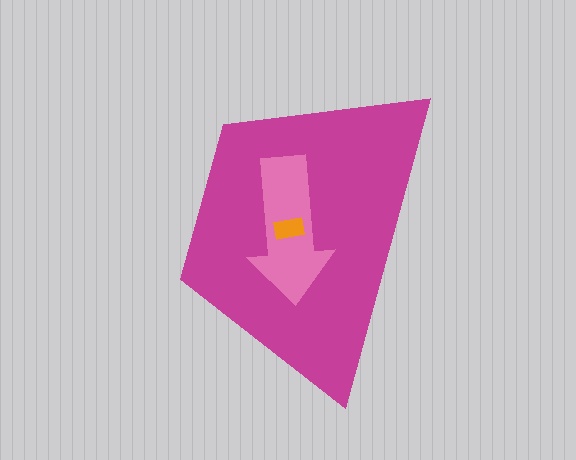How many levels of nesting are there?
3.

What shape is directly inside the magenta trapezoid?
The pink arrow.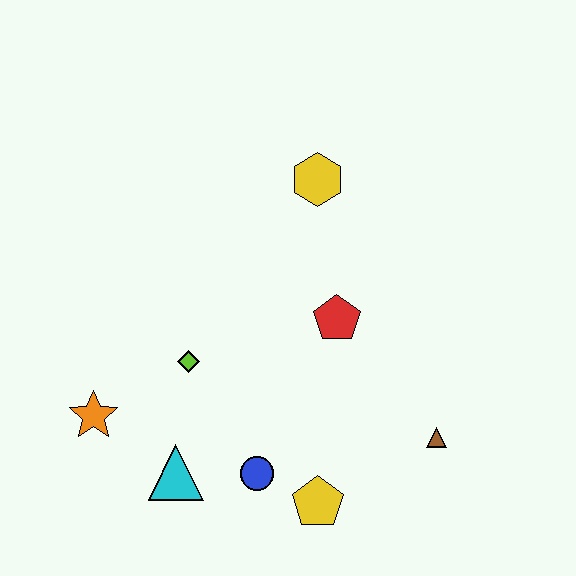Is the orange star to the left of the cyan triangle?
Yes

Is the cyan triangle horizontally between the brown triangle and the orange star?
Yes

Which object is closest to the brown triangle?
The yellow pentagon is closest to the brown triangle.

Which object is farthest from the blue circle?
The yellow hexagon is farthest from the blue circle.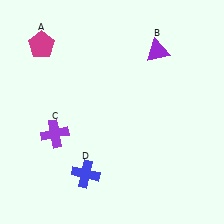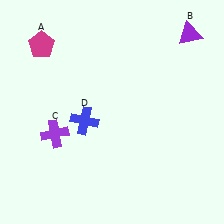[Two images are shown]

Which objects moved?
The objects that moved are: the purple triangle (B), the blue cross (D).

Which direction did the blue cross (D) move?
The blue cross (D) moved up.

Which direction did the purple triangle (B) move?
The purple triangle (B) moved right.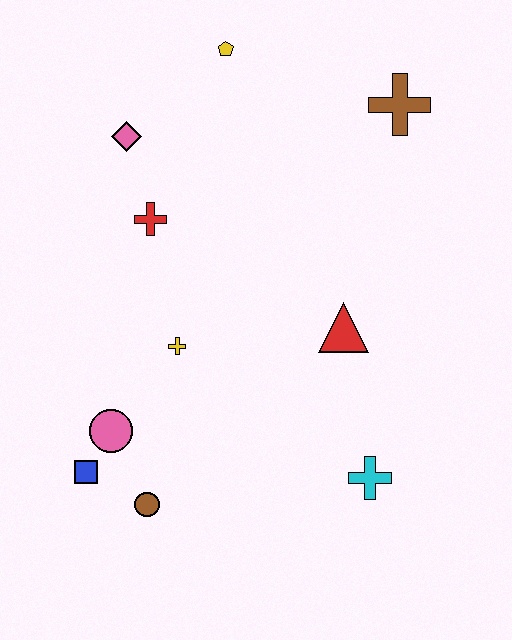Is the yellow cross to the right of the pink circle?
Yes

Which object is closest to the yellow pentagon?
The pink diamond is closest to the yellow pentagon.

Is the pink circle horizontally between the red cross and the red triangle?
No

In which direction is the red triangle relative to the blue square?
The red triangle is to the right of the blue square.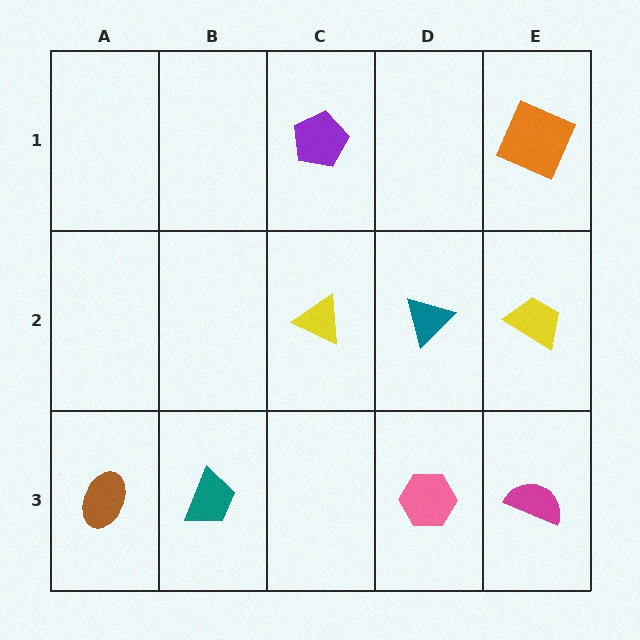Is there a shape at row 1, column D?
No, that cell is empty.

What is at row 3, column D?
A pink hexagon.